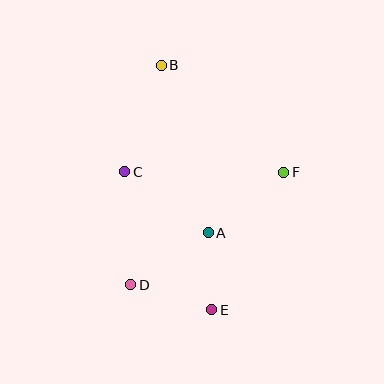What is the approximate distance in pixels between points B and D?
The distance between B and D is approximately 222 pixels.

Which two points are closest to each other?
Points A and E are closest to each other.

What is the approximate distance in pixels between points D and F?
The distance between D and F is approximately 190 pixels.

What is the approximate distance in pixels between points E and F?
The distance between E and F is approximately 155 pixels.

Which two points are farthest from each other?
Points B and E are farthest from each other.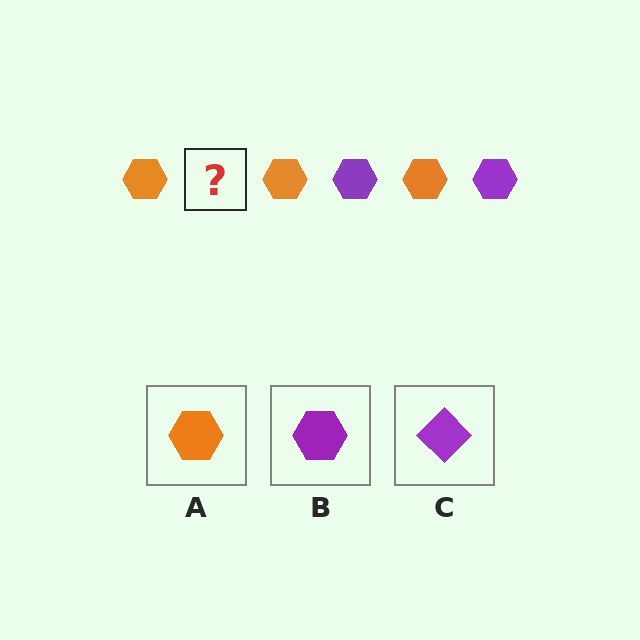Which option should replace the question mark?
Option B.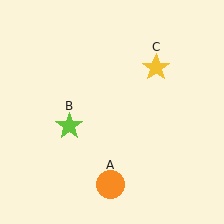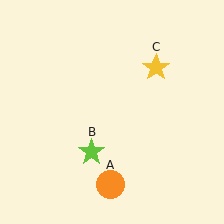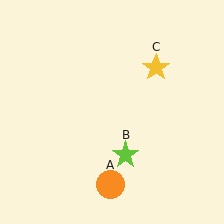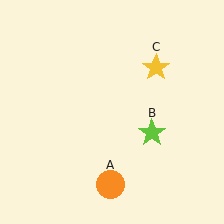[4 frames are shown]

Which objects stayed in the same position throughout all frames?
Orange circle (object A) and yellow star (object C) remained stationary.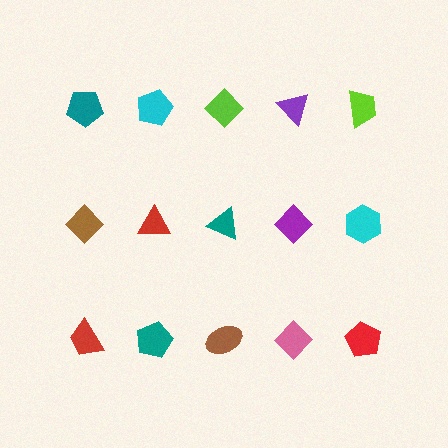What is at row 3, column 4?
A pink diamond.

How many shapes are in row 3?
5 shapes.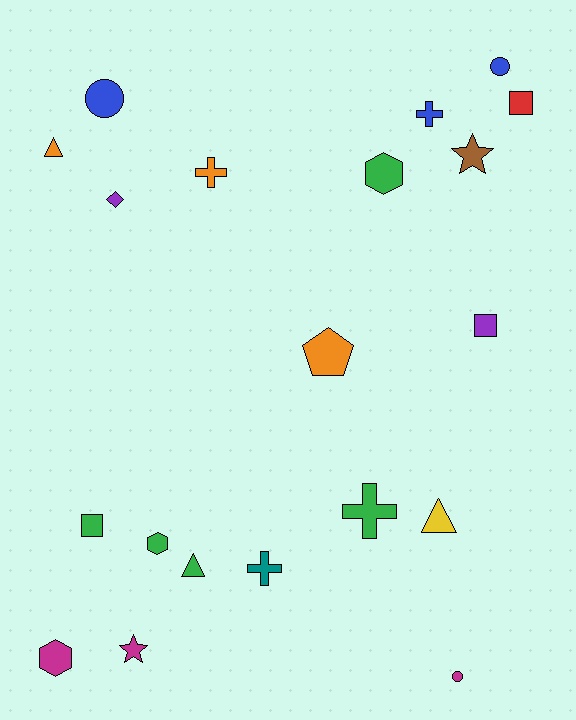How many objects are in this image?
There are 20 objects.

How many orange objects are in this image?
There are 3 orange objects.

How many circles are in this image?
There are 3 circles.